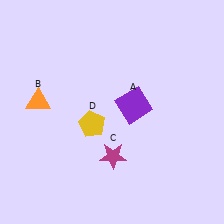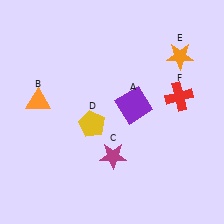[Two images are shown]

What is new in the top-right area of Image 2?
An orange star (E) was added in the top-right area of Image 2.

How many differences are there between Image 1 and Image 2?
There are 2 differences between the two images.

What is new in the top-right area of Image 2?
A red cross (F) was added in the top-right area of Image 2.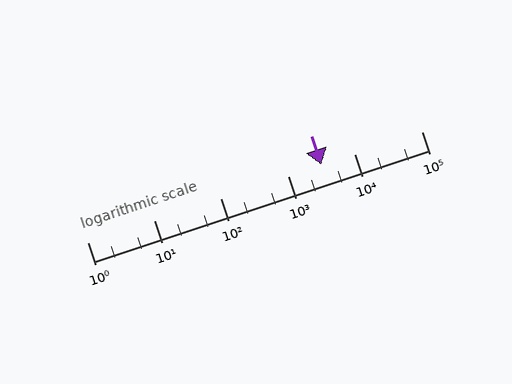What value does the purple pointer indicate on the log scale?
The pointer indicates approximately 3200.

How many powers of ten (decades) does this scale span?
The scale spans 5 decades, from 1 to 100000.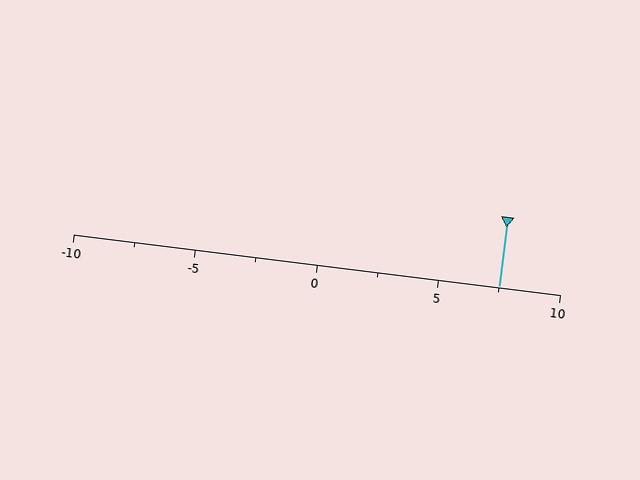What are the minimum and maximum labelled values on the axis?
The axis runs from -10 to 10.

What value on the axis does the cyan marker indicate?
The marker indicates approximately 7.5.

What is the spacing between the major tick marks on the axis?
The major ticks are spaced 5 apart.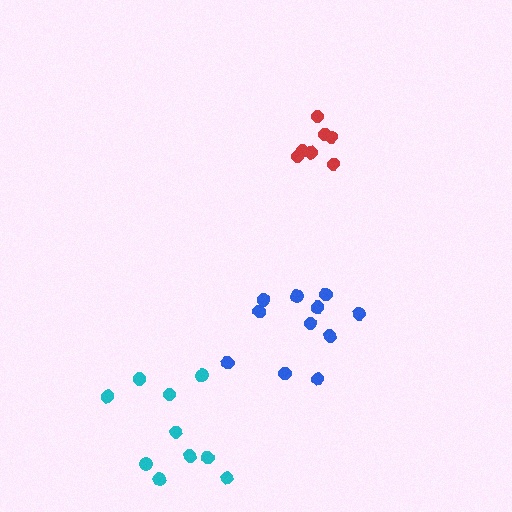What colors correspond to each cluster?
The clusters are colored: red, blue, cyan.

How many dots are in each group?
Group 1: 7 dots, Group 2: 11 dots, Group 3: 10 dots (28 total).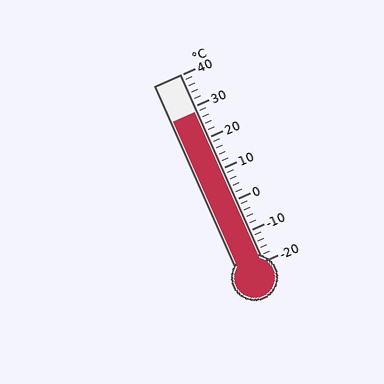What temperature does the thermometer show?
The thermometer shows approximately 28°C.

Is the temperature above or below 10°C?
The temperature is above 10°C.